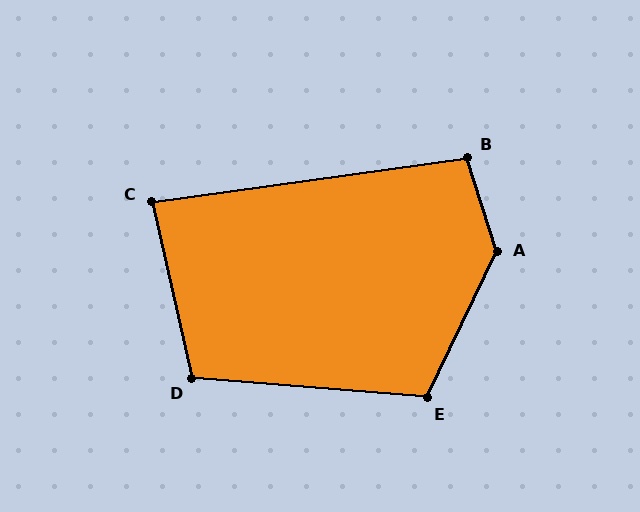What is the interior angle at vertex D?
Approximately 107 degrees (obtuse).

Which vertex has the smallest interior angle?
C, at approximately 85 degrees.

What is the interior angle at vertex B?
Approximately 100 degrees (obtuse).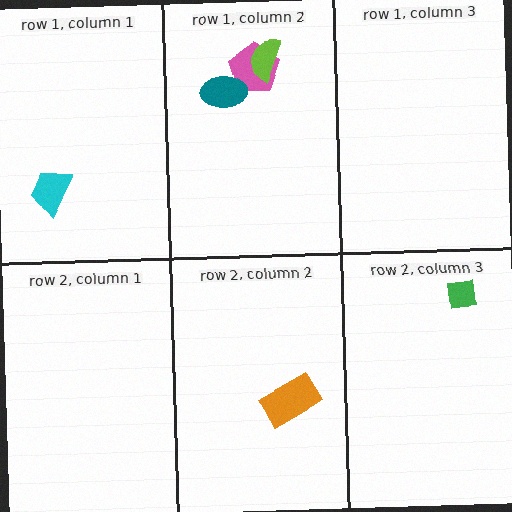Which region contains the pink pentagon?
The row 1, column 2 region.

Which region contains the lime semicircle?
The row 1, column 2 region.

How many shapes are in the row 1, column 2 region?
3.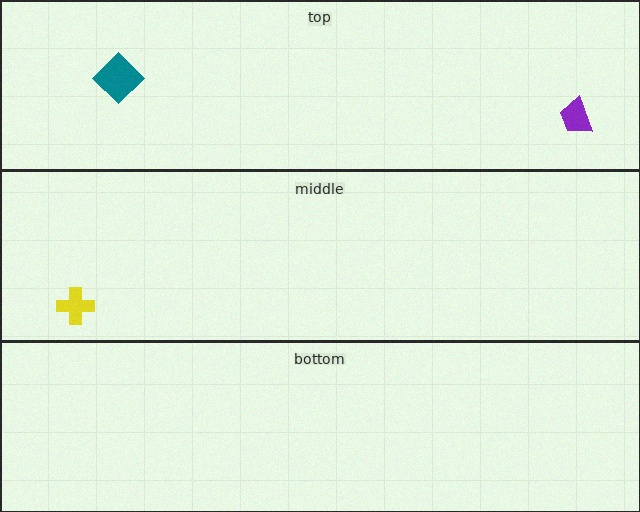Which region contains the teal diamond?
The top region.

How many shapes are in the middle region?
1.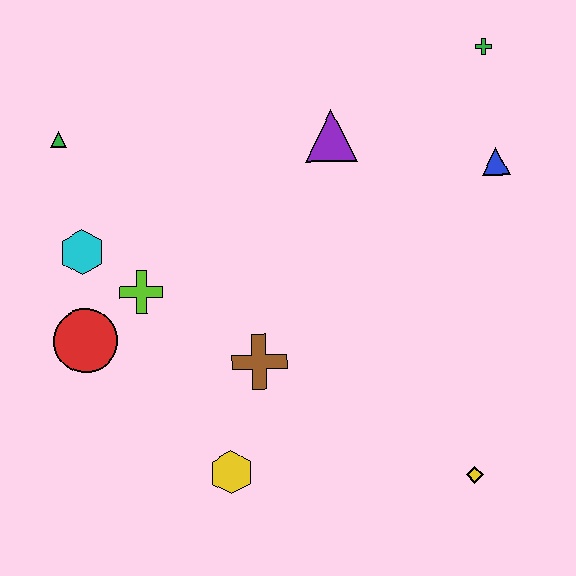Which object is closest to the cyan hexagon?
The lime cross is closest to the cyan hexagon.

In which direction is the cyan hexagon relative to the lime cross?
The cyan hexagon is to the left of the lime cross.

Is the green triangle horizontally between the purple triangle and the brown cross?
No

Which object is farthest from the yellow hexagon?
The green cross is farthest from the yellow hexagon.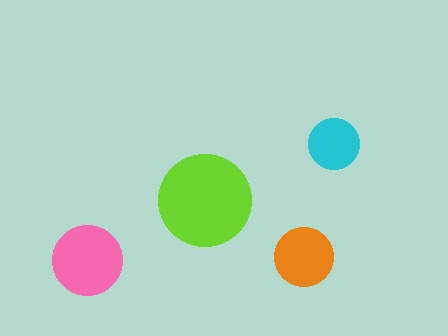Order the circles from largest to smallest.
the lime one, the pink one, the orange one, the cyan one.